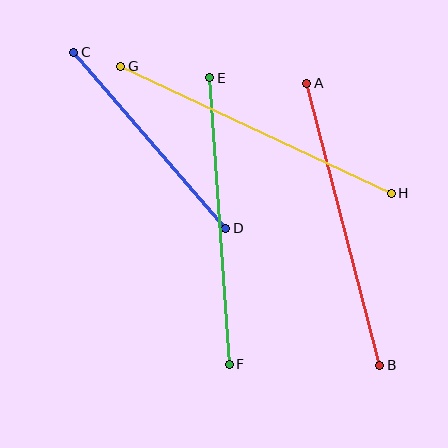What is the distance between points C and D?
The distance is approximately 232 pixels.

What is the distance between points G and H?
The distance is approximately 299 pixels.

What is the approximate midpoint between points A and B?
The midpoint is at approximately (343, 224) pixels.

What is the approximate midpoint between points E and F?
The midpoint is at approximately (220, 221) pixels.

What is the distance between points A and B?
The distance is approximately 291 pixels.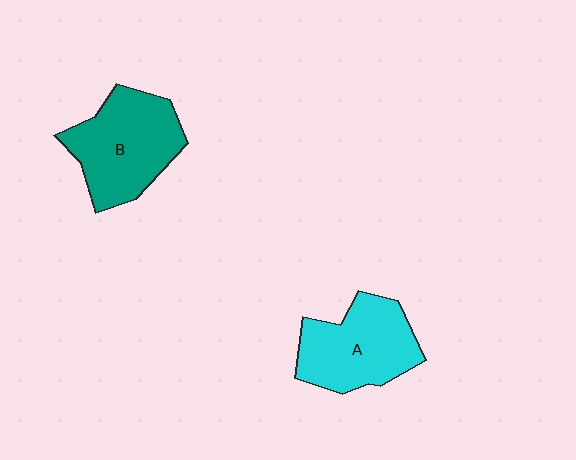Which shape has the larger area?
Shape B (teal).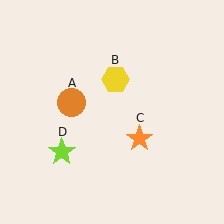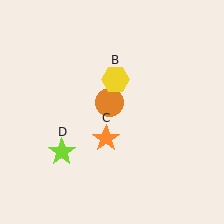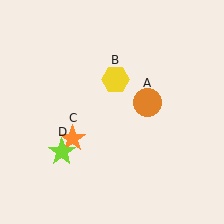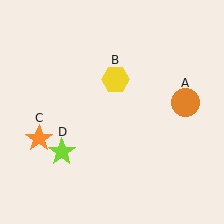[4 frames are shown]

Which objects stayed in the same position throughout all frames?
Yellow hexagon (object B) and lime star (object D) remained stationary.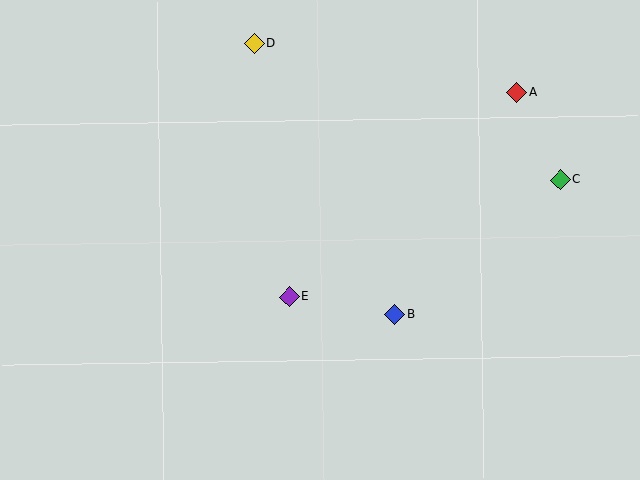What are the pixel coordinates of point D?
Point D is at (254, 43).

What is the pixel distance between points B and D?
The distance between B and D is 305 pixels.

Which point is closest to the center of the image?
Point E at (289, 297) is closest to the center.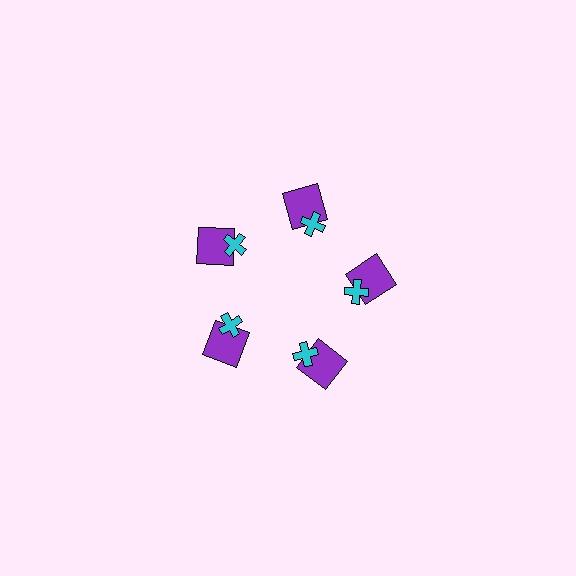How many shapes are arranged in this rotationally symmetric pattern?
There are 10 shapes, arranged in 5 groups of 2.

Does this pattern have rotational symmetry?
Yes, this pattern has 5-fold rotational symmetry. It looks the same after rotating 72 degrees around the center.